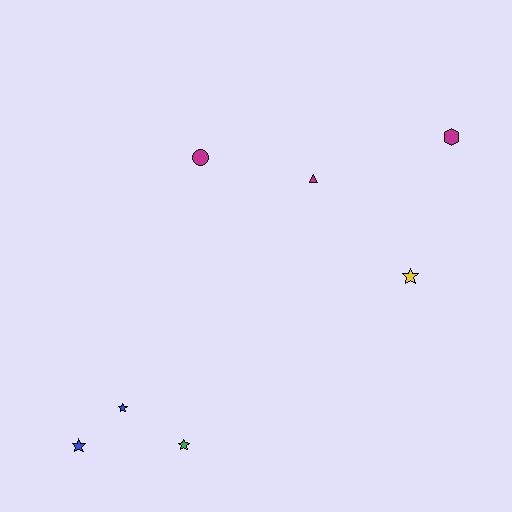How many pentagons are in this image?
There are no pentagons.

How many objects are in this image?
There are 7 objects.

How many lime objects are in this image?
There are no lime objects.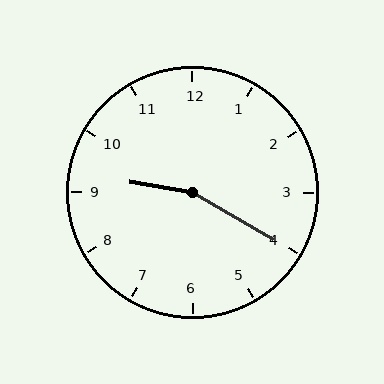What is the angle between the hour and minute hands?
Approximately 160 degrees.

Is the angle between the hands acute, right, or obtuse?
It is obtuse.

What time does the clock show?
9:20.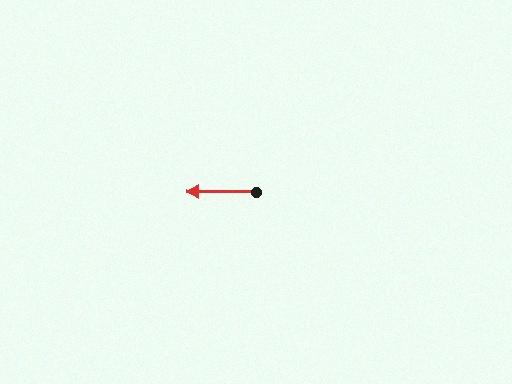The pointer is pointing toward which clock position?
Roughly 9 o'clock.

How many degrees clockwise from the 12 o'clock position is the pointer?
Approximately 271 degrees.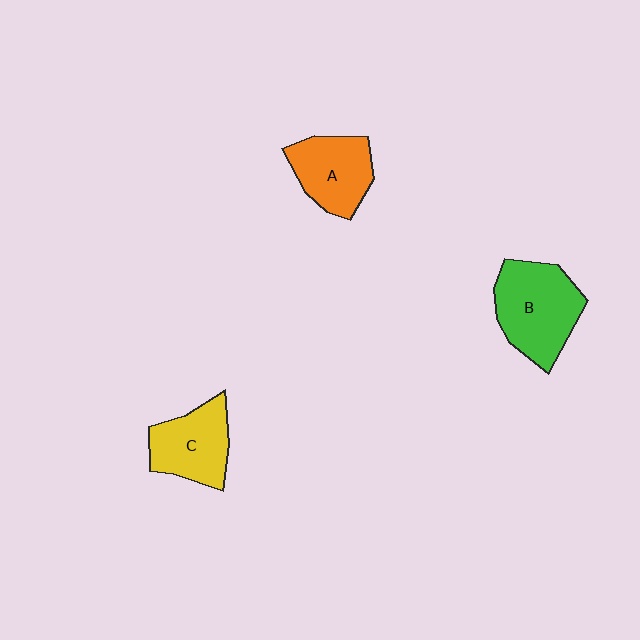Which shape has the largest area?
Shape B (green).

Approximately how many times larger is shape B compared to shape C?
Approximately 1.3 times.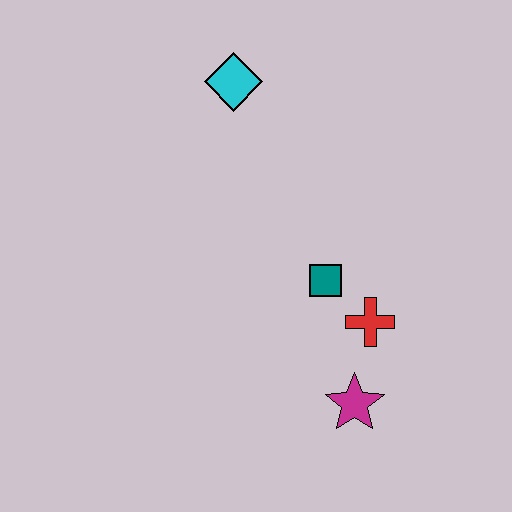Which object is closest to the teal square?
The red cross is closest to the teal square.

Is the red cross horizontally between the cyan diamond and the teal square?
No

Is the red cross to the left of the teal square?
No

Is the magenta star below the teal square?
Yes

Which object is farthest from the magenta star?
The cyan diamond is farthest from the magenta star.